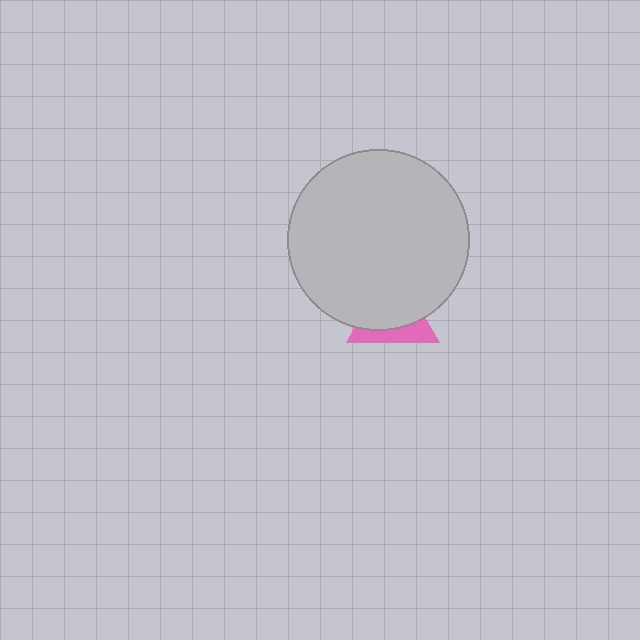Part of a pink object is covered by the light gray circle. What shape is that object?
It is a triangle.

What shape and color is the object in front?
The object in front is a light gray circle.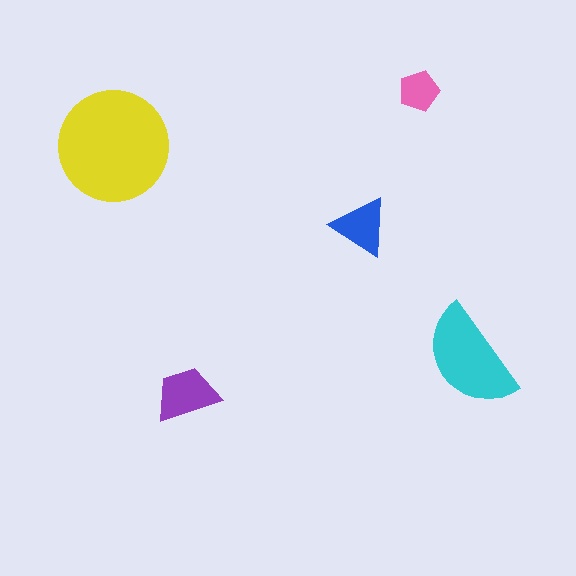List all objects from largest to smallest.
The yellow circle, the cyan semicircle, the purple trapezoid, the blue triangle, the pink pentagon.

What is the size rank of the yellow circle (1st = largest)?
1st.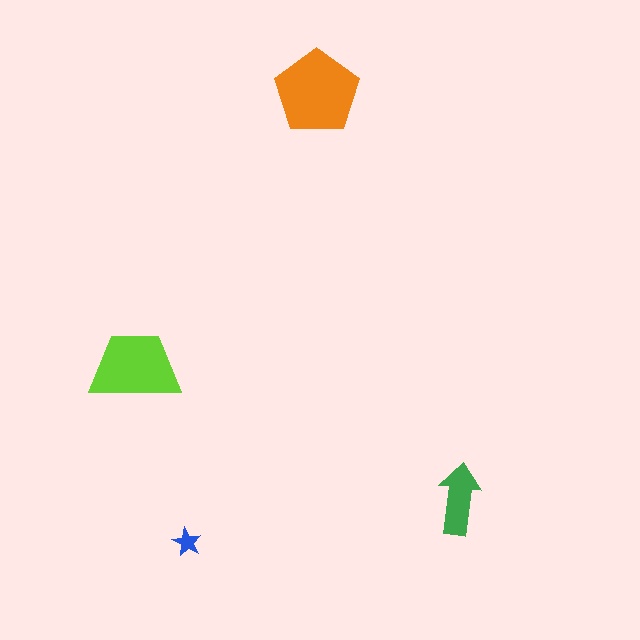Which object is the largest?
The orange pentagon.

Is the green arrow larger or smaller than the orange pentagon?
Smaller.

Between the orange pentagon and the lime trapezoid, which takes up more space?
The orange pentagon.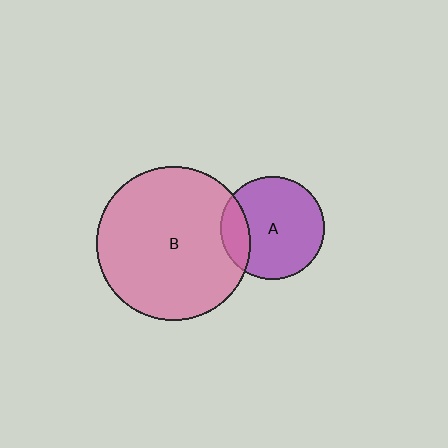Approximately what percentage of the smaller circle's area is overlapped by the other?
Approximately 20%.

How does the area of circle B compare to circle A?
Approximately 2.2 times.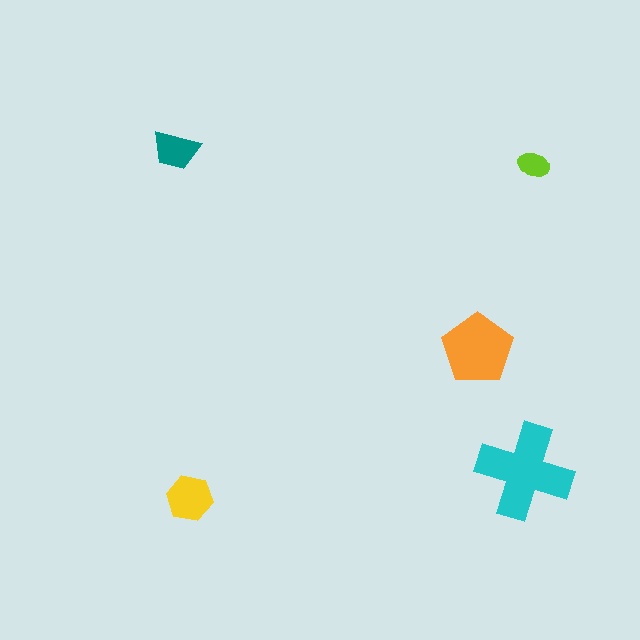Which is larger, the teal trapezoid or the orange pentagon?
The orange pentagon.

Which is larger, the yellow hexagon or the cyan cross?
The cyan cross.